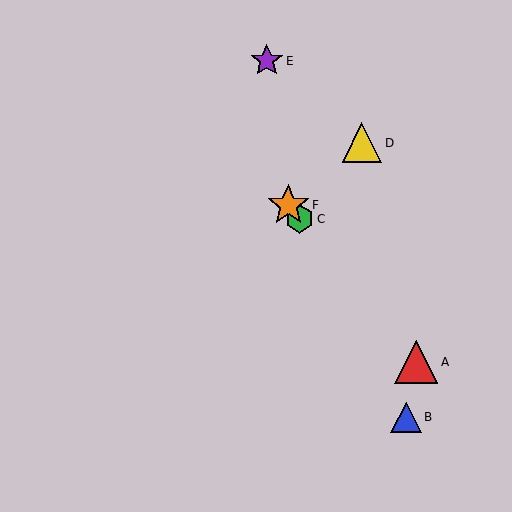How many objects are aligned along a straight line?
3 objects (A, C, F) are aligned along a straight line.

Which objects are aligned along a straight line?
Objects A, C, F are aligned along a straight line.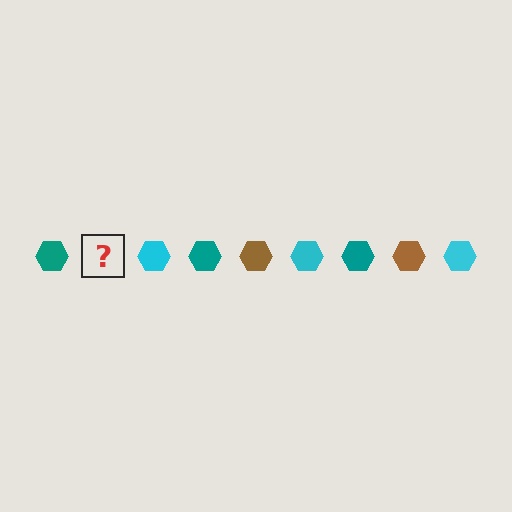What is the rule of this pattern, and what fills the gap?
The rule is that the pattern cycles through teal, brown, cyan hexagons. The gap should be filled with a brown hexagon.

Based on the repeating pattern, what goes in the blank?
The blank should be a brown hexagon.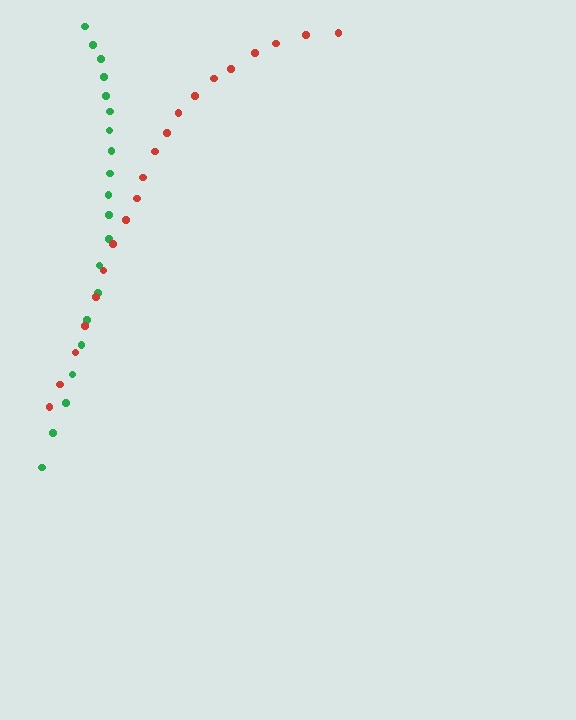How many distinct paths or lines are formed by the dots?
There are 2 distinct paths.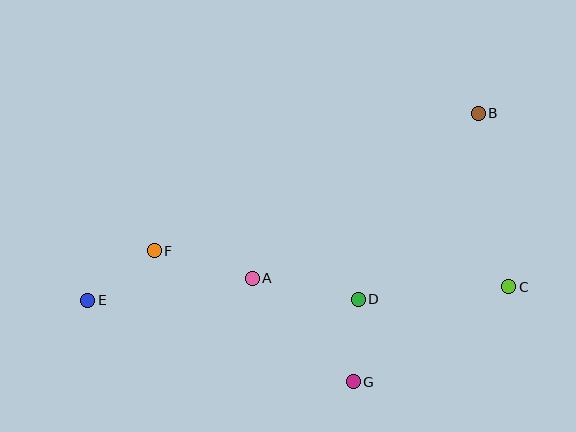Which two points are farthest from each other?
Points B and E are farthest from each other.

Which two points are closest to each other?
Points E and F are closest to each other.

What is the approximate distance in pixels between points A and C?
The distance between A and C is approximately 257 pixels.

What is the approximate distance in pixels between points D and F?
The distance between D and F is approximately 210 pixels.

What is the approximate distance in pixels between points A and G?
The distance between A and G is approximately 145 pixels.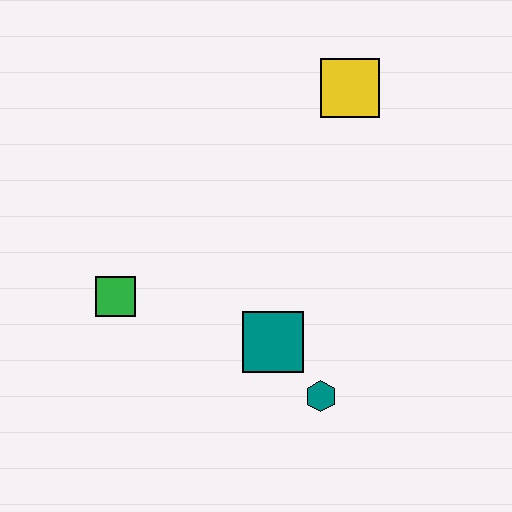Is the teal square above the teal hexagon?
Yes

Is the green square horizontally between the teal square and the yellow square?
No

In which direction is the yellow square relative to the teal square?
The yellow square is above the teal square.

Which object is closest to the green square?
The teal square is closest to the green square.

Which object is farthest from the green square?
The yellow square is farthest from the green square.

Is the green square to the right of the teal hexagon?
No